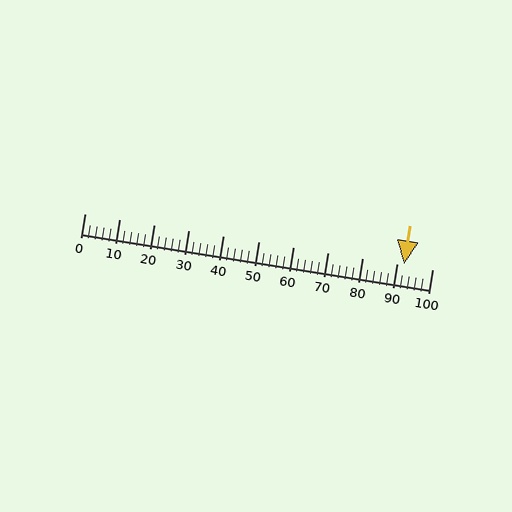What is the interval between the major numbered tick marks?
The major tick marks are spaced 10 units apart.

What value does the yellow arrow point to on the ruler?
The yellow arrow points to approximately 92.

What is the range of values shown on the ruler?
The ruler shows values from 0 to 100.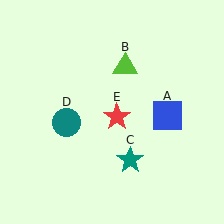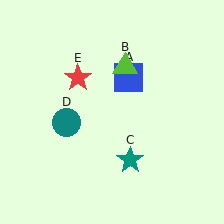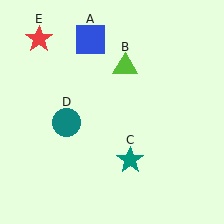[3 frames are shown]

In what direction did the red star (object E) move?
The red star (object E) moved up and to the left.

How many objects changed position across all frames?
2 objects changed position: blue square (object A), red star (object E).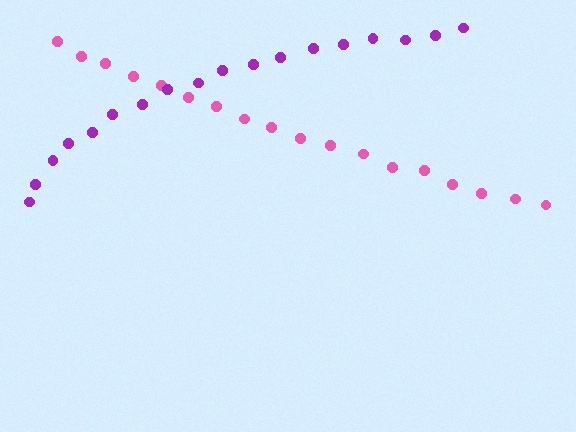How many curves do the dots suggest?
There are 2 distinct paths.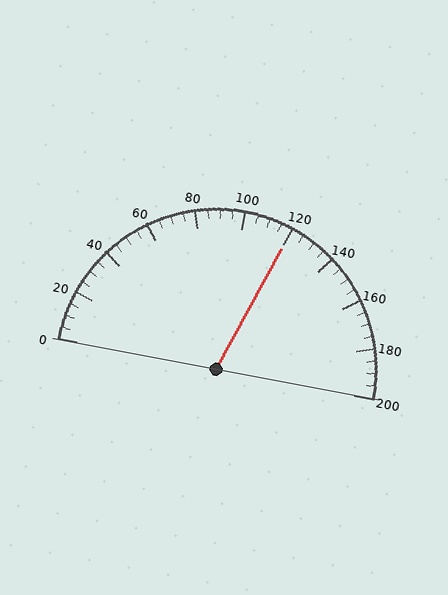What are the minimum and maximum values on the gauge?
The gauge ranges from 0 to 200.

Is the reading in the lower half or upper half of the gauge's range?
The reading is in the upper half of the range (0 to 200).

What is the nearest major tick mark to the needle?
The nearest major tick mark is 120.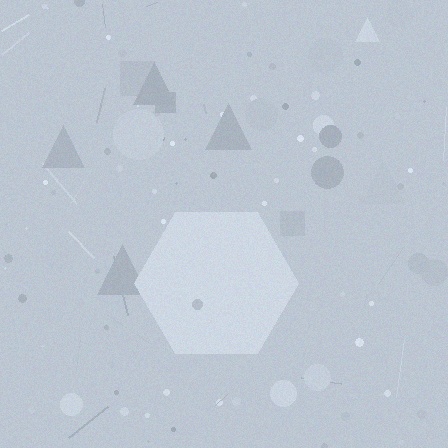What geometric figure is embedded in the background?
A hexagon is embedded in the background.